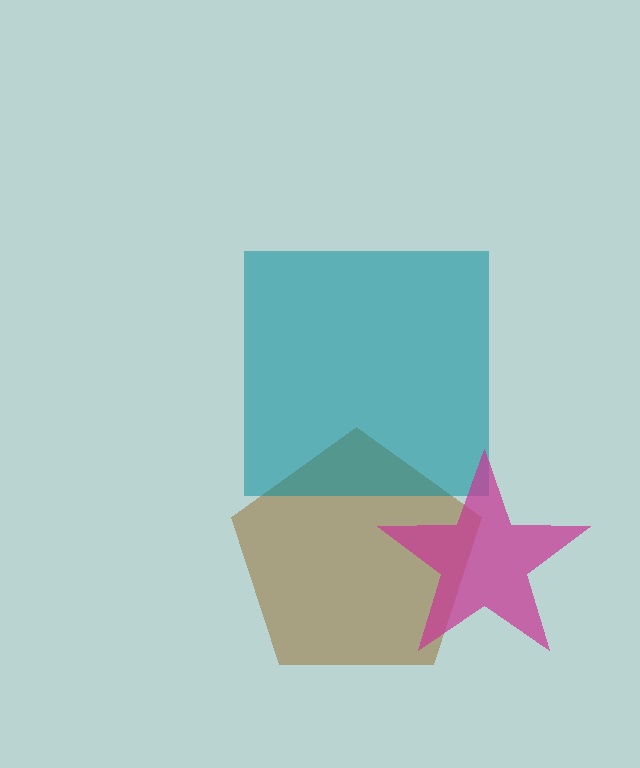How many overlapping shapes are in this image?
There are 3 overlapping shapes in the image.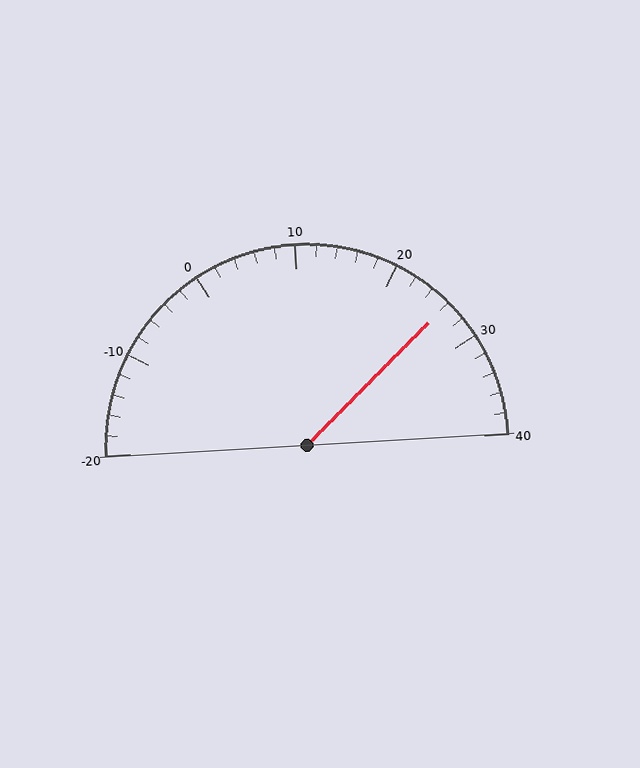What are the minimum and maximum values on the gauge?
The gauge ranges from -20 to 40.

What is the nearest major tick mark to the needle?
The nearest major tick mark is 30.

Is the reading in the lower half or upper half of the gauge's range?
The reading is in the upper half of the range (-20 to 40).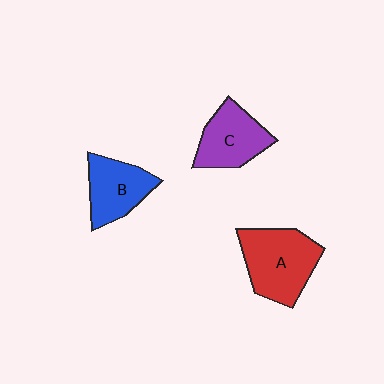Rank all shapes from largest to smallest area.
From largest to smallest: A (red), C (purple), B (blue).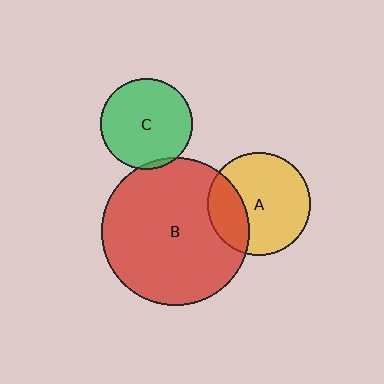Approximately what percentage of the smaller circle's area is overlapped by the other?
Approximately 5%.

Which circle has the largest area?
Circle B (red).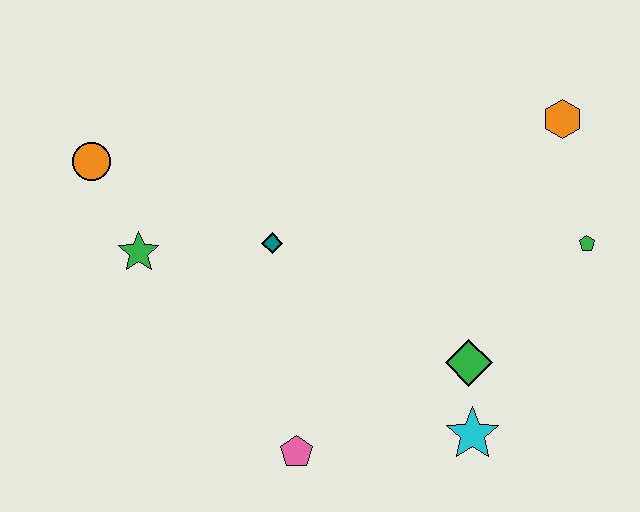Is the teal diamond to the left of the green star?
No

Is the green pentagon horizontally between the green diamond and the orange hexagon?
No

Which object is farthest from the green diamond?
The orange circle is farthest from the green diamond.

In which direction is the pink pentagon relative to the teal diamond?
The pink pentagon is below the teal diamond.